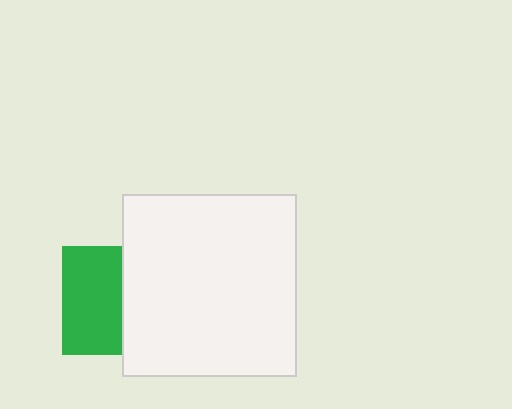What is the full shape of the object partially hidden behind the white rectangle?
The partially hidden object is a green square.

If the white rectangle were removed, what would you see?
You would see the complete green square.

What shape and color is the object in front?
The object in front is a white rectangle.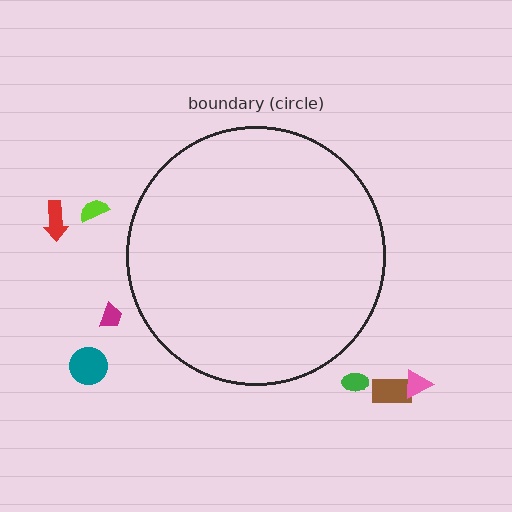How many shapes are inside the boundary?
0 inside, 7 outside.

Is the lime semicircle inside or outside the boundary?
Outside.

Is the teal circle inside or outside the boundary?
Outside.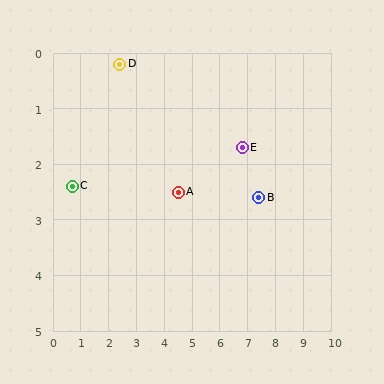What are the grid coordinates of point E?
Point E is at approximately (6.8, 1.7).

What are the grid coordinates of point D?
Point D is at approximately (2.4, 0.2).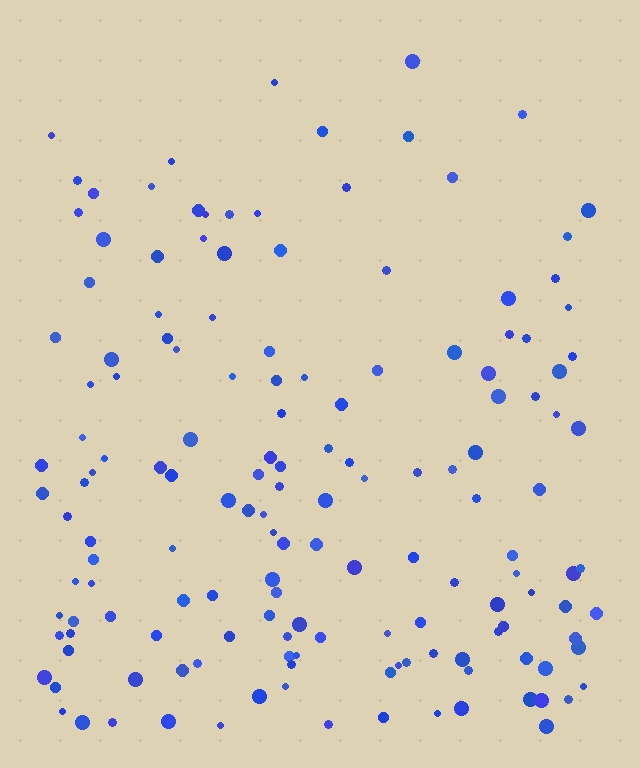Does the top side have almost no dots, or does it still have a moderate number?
Still a moderate number, just noticeably fewer than the bottom.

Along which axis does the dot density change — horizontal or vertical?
Vertical.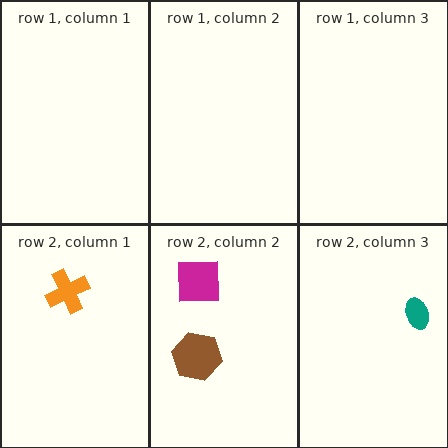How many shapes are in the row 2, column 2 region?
2.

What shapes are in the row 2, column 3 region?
The teal ellipse.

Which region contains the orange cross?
The row 2, column 1 region.